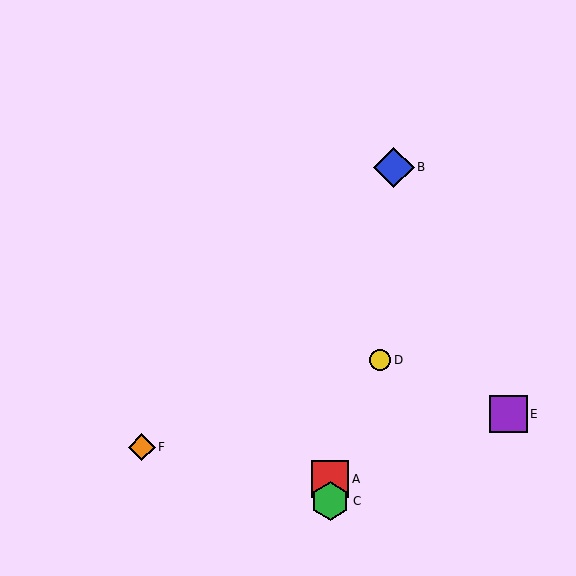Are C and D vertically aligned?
No, C is at x≈330 and D is at x≈380.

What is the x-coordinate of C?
Object C is at x≈330.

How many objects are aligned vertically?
2 objects (A, C) are aligned vertically.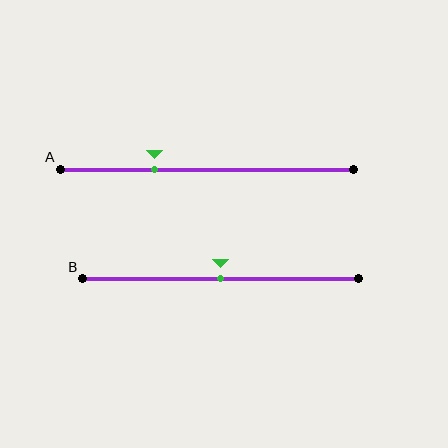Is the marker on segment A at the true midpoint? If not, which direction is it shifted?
No, the marker on segment A is shifted to the left by about 18% of the segment length.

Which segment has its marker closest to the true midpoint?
Segment B has its marker closest to the true midpoint.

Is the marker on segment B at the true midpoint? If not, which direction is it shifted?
Yes, the marker on segment B is at the true midpoint.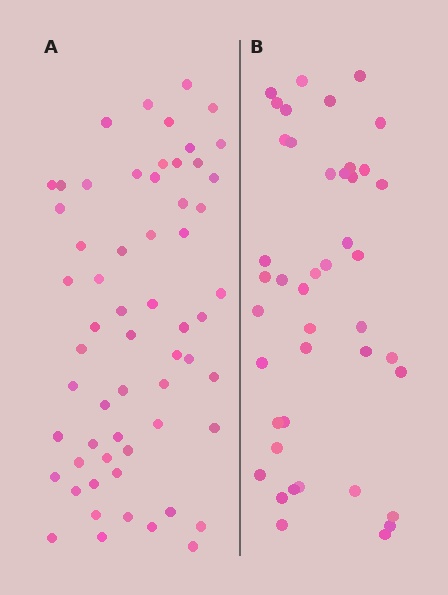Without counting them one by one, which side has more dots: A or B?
Region A (the left region) has more dots.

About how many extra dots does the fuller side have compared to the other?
Region A has approximately 15 more dots than region B.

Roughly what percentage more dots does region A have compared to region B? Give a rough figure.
About 40% more.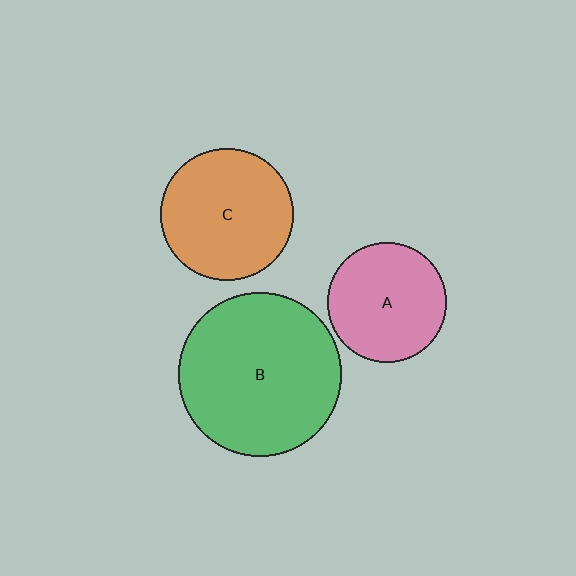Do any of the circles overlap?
No, none of the circles overlap.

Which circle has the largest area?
Circle B (green).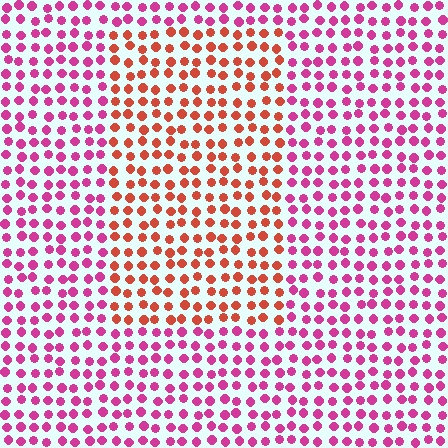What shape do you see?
I see a rectangle.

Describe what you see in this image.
The image is filled with small magenta elements in a uniform arrangement. A rectangle-shaped region is visible where the elements are tinted to a slightly different hue, forming a subtle color boundary.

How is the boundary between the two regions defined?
The boundary is defined purely by a slight shift in hue (about 44 degrees). Spacing, size, and orientation are identical on both sides.